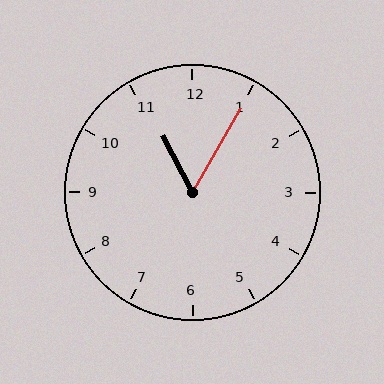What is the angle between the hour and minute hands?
Approximately 58 degrees.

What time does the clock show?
11:05.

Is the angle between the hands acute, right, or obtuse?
It is acute.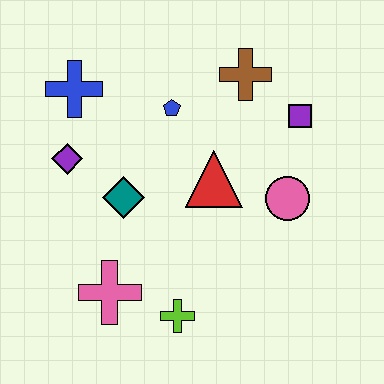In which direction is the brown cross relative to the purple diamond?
The brown cross is to the right of the purple diamond.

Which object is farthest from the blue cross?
The lime cross is farthest from the blue cross.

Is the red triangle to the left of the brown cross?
Yes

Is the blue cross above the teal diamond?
Yes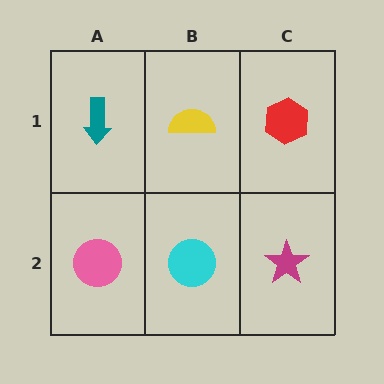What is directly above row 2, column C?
A red hexagon.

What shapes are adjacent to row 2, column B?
A yellow semicircle (row 1, column B), a pink circle (row 2, column A), a magenta star (row 2, column C).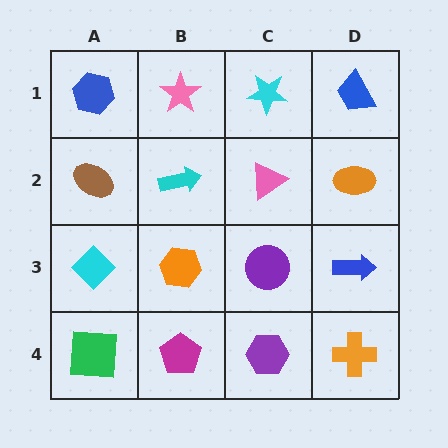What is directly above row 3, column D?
An orange ellipse.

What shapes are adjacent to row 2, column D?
A blue trapezoid (row 1, column D), a blue arrow (row 3, column D), a pink triangle (row 2, column C).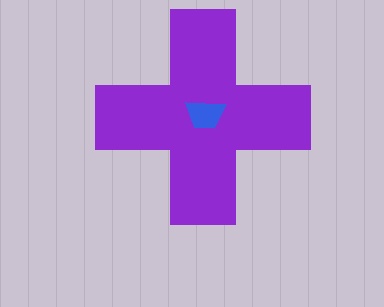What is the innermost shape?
The blue trapezoid.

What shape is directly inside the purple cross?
The blue trapezoid.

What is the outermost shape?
The purple cross.